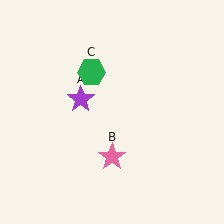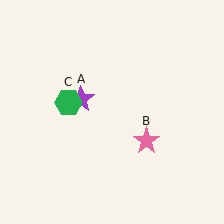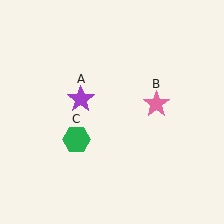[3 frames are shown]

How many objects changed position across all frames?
2 objects changed position: pink star (object B), green hexagon (object C).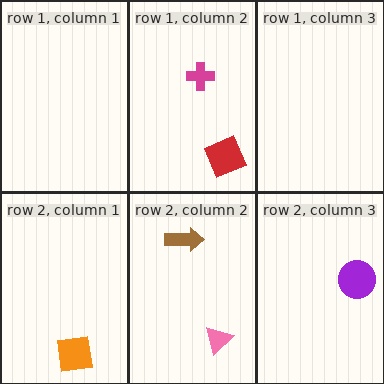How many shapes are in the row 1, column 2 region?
2.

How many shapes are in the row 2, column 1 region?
1.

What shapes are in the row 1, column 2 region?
The magenta cross, the red square.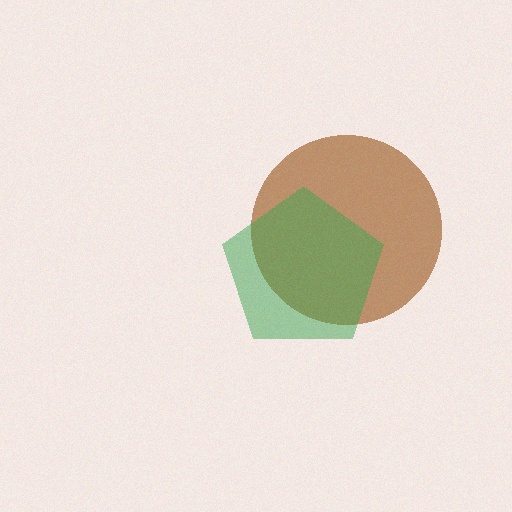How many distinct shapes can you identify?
There are 2 distinct shapes: a brown circle, a green pentagon.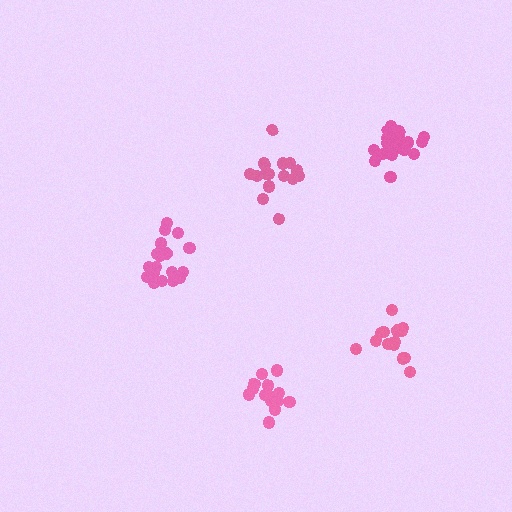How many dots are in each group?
Group 1: 16 dots, Group 2: 19 dots, Group 3: 16 dots, Group 4: 15 dots, Group 5: 21 dots (87 total).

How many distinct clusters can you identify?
There are 5 distinct clusters.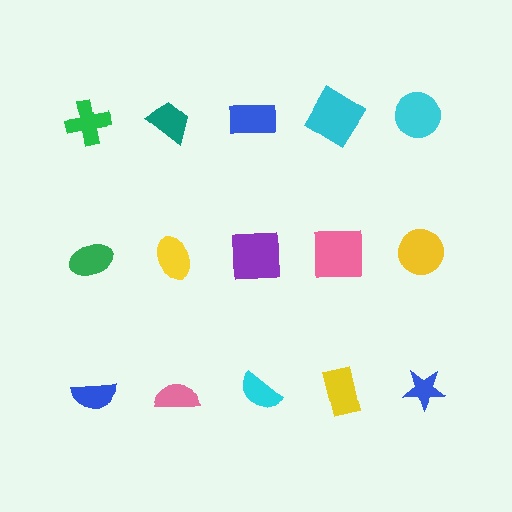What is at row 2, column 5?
A yellow circle.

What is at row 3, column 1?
A blue semicircle.